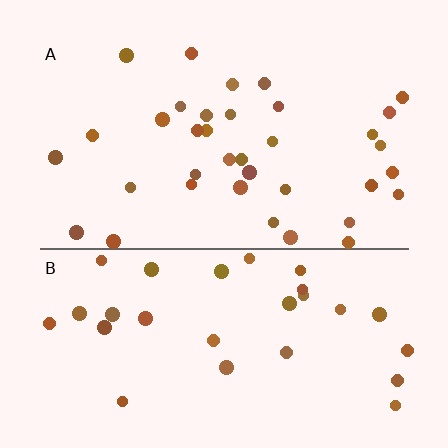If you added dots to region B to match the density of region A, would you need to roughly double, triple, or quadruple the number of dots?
Approximately double.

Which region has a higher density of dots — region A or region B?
A (the top).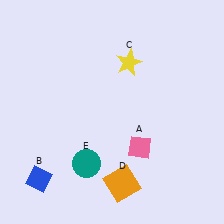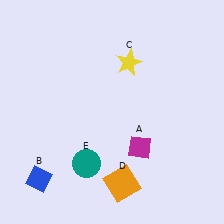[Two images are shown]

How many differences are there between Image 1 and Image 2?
There is 1 difference between the two images.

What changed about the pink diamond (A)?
In Image 1, A is pink. In Image 2, it changed to magenta.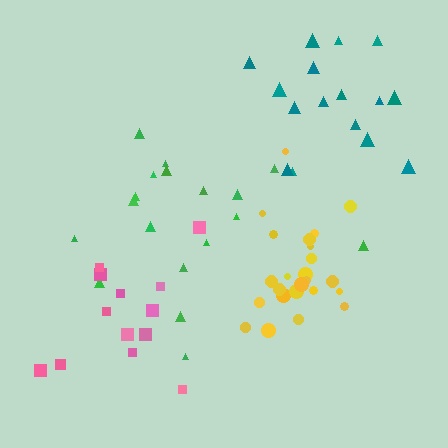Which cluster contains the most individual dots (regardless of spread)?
Yellow (25).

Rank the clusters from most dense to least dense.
yellow, teal, green, pink.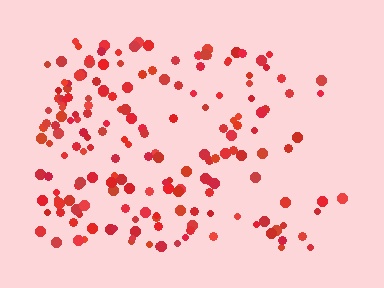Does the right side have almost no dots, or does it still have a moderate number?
Still a moderate number, just noticeably fewer than the left.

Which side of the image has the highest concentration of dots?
The left.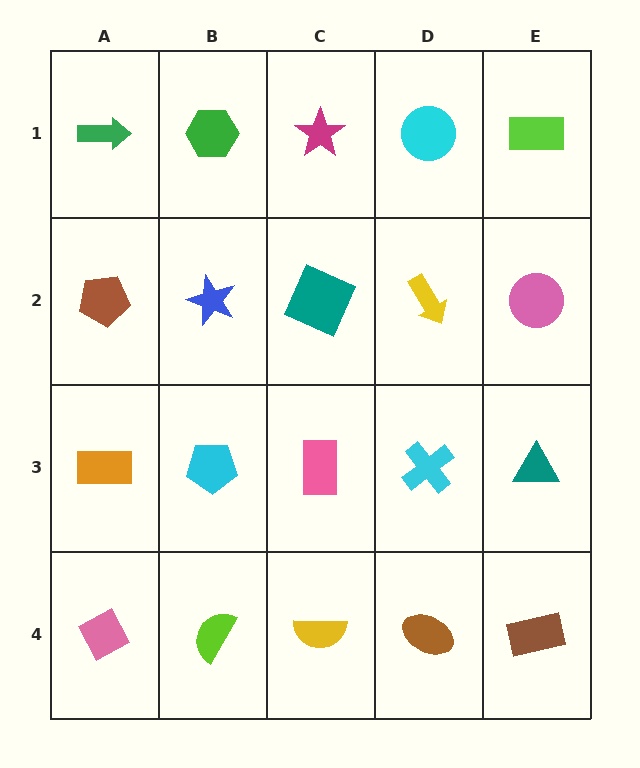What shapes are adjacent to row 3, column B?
A blue star (row 2, column B), a lime semicircle (row 4, column B), an orange rectangle (row 3, column A), a pink rectangle (row 3, column C).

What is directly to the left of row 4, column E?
A brown ellipse.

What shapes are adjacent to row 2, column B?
A green hexagon (row 1, column B), a cyan pentagon (row 3, column B), a brown pentagon (row 2, column A), a teal square (row 2, column C).